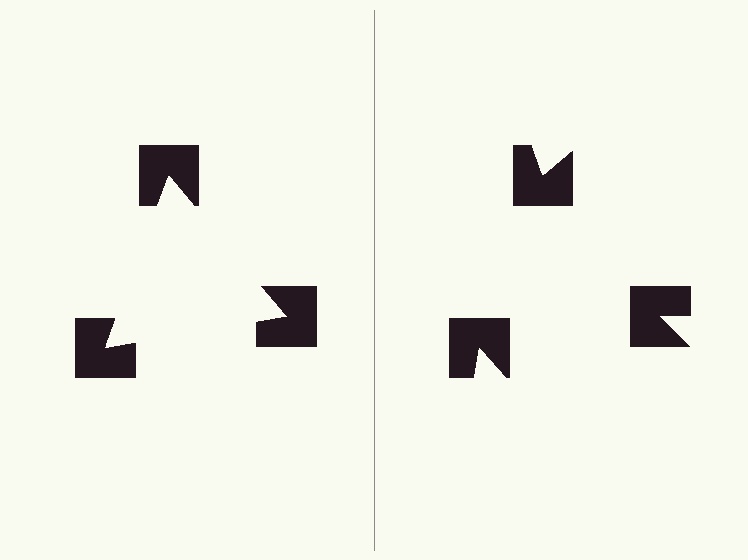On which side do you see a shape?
An illusory triangle appears on the left side. On the right side the wedge cuts are rotated, so no coherent shape forms.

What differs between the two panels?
The notched squares are positioned identically on both sides; only the wedge orientations differ. On the left they align to a triangle; on the right they are misaligned.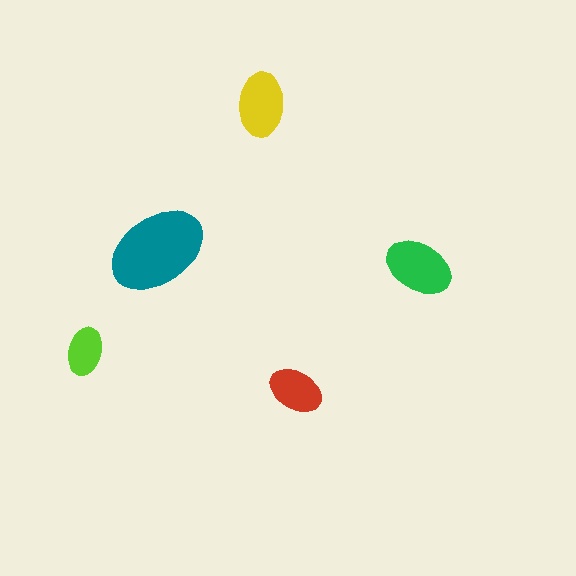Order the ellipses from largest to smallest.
the teal one, the green one, the yellow one, the red one, the lime one.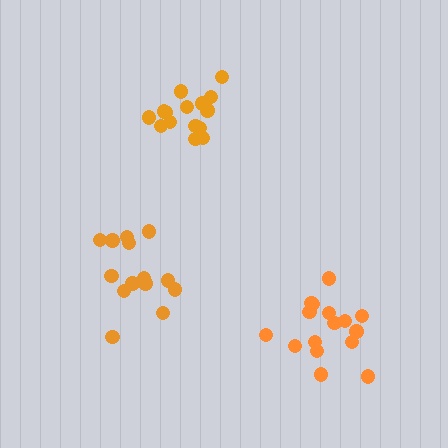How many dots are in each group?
Group 1: 15 dots, Group 2: 14 dots, Group 3: 16 dots (45 total).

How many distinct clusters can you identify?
There are 3 distinct clusters.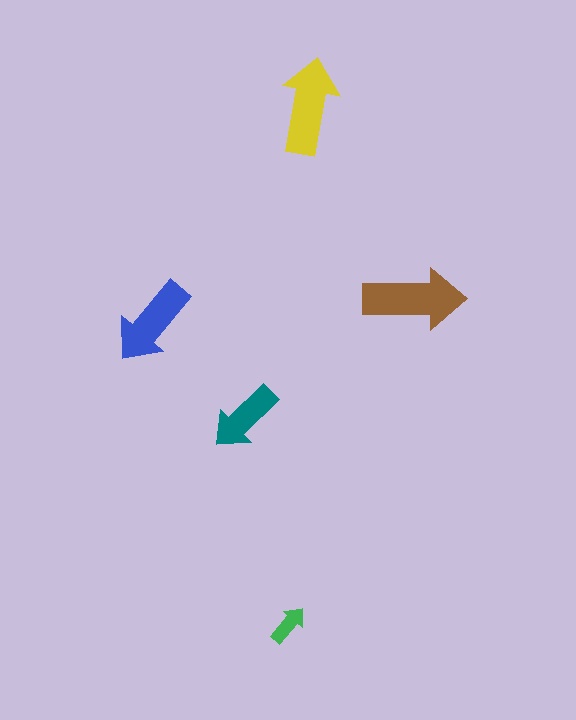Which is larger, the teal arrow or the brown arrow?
The brown one.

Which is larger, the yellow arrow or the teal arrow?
The yellow one.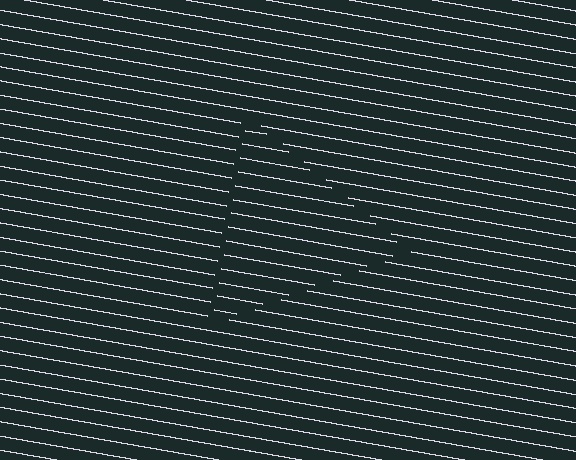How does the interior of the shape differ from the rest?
The interior of the shape contains the same grating, shifted by half a period — the contour is defined by the phase discontinuity where line-ends from the inner and outer gratings abut.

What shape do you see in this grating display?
An illusory triangle. The interior of the shape contains the same grating, shifted by half a period — the contour is defined by the phase discontinuity where line-ends from the inner and outer gratings abut.